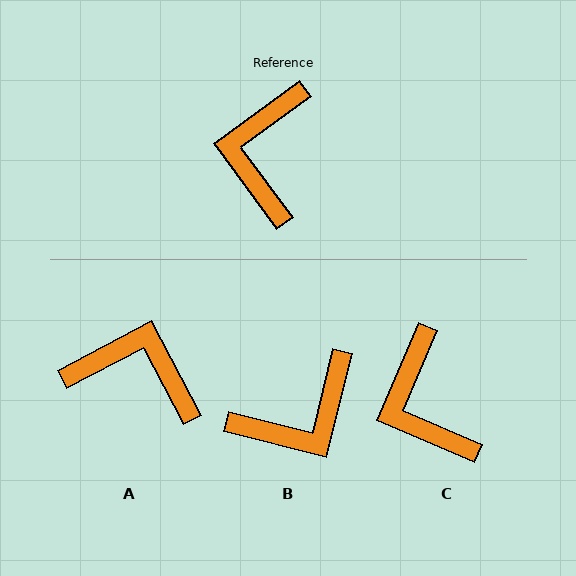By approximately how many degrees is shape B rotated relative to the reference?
Approximately 130 degrees counter-clockwise.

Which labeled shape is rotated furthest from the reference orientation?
B, about 130 degrees away.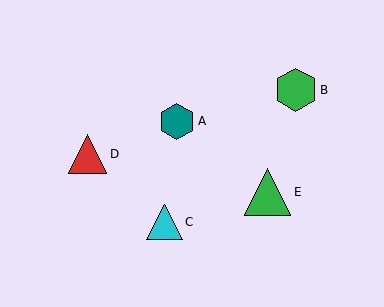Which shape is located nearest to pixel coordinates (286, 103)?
The green hexagon (labeled B) at (296, 90) is nearest to that location.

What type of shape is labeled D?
Shape D is a red triangle.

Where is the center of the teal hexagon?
The center of the teal hexagon is at (177, 121).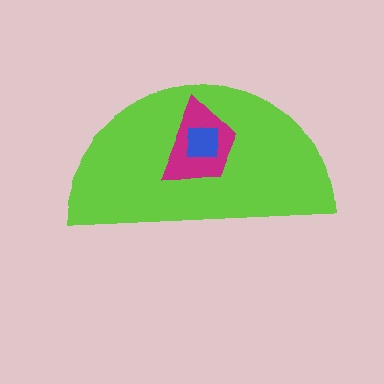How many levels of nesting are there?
3.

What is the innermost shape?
The blue square.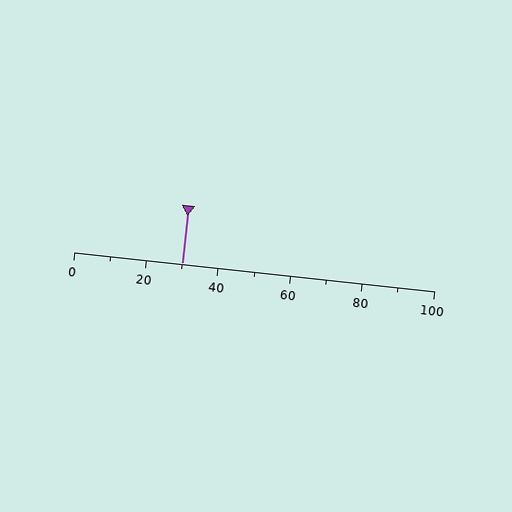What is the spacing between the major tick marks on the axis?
The major ticks are spaced 20 apart.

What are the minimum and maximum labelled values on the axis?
The axis runs from 0 to 100.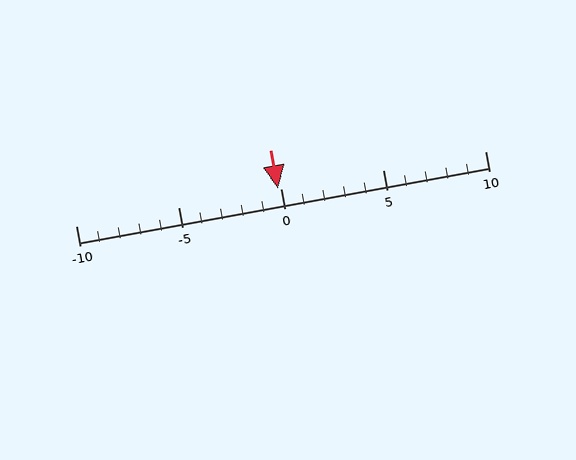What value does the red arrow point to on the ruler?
The red arrow points to approximately 0.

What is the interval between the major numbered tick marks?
The major tick marks are spaced 5 units apart.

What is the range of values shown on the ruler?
The ruler shows values from -10 to 10.